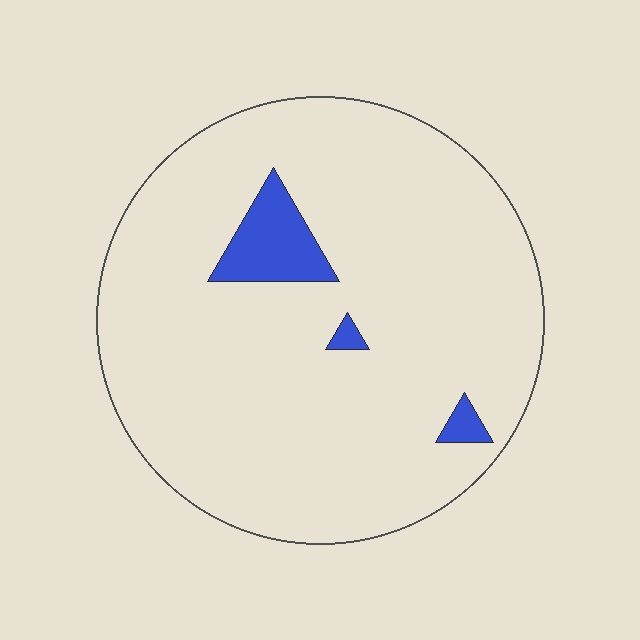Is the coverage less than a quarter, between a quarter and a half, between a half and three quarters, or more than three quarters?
Less than a quarter.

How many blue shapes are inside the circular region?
3.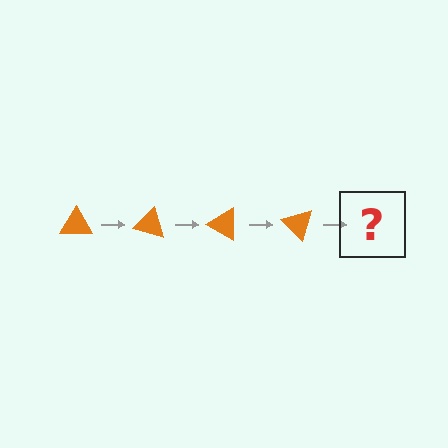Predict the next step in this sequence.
The next step is an orange triangle rotated 60 degrees.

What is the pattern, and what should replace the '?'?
The pattern is that the triangle rotates 15 degrees each step. The '?' should be an orange triangle rotated 60 degrees.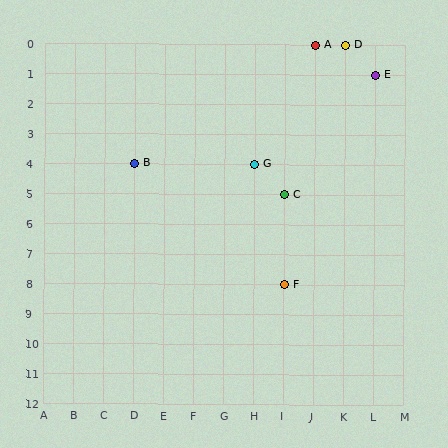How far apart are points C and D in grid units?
Points C and D are 2 columns and 5 rows apart (about 5.4 grid units diagonally).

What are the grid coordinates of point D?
Point D is at grid coordinates (K, 0).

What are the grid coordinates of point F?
Point F is at grid coordinates (I, 8).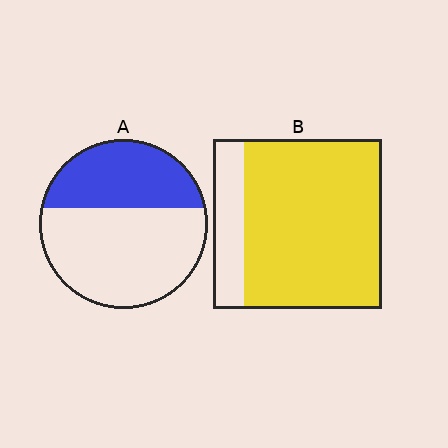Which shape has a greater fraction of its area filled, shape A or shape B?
Shape B.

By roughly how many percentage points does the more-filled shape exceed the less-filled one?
By roughly 45 percentage points (B over A).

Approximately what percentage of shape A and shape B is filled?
A is approximately 40% and B is approximately 80%.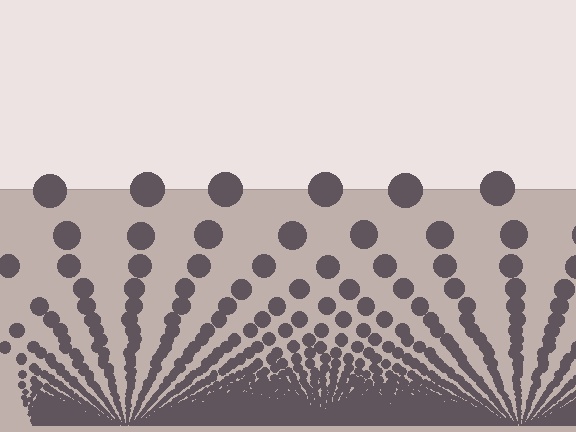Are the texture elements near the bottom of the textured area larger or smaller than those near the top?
Smaller. The gradient is inverted — elements near the bottom are smaller and denser.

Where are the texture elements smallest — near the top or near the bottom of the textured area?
Near the bottom.